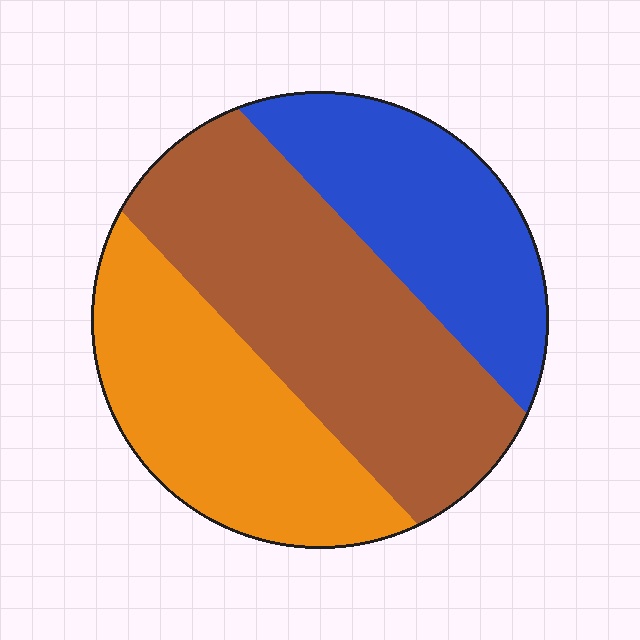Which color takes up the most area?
Brown, at roughly 40%.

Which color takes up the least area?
Blue, at roughly 25%.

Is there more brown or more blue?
Brown.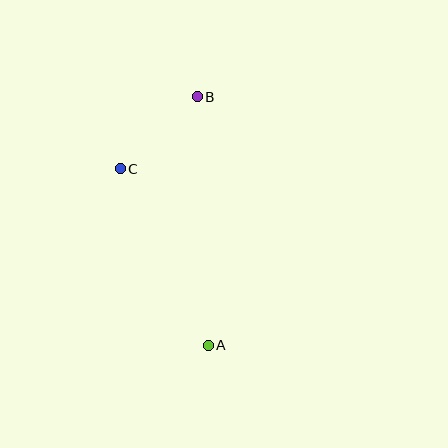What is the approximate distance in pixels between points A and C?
The distance between A and C is approximately 197 pixels.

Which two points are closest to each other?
Points B and C are closest to each other.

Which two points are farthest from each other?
Points A and B are farthest from each other.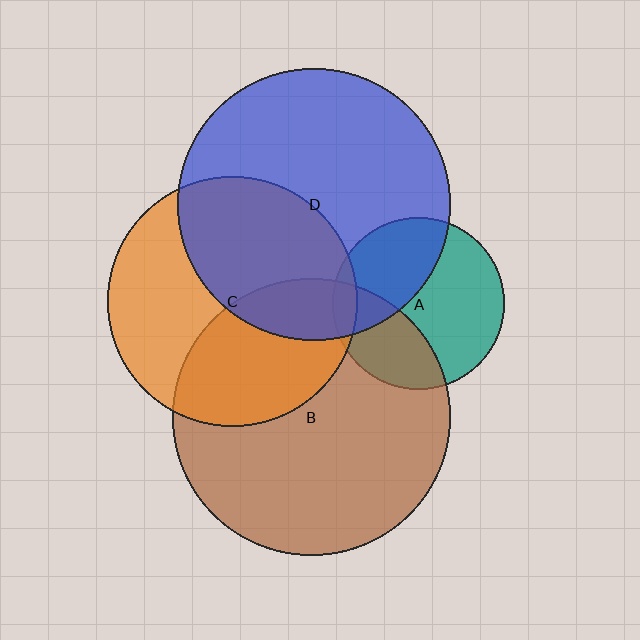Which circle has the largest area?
Circle B (brown).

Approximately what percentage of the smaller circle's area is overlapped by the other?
Approximately 40%.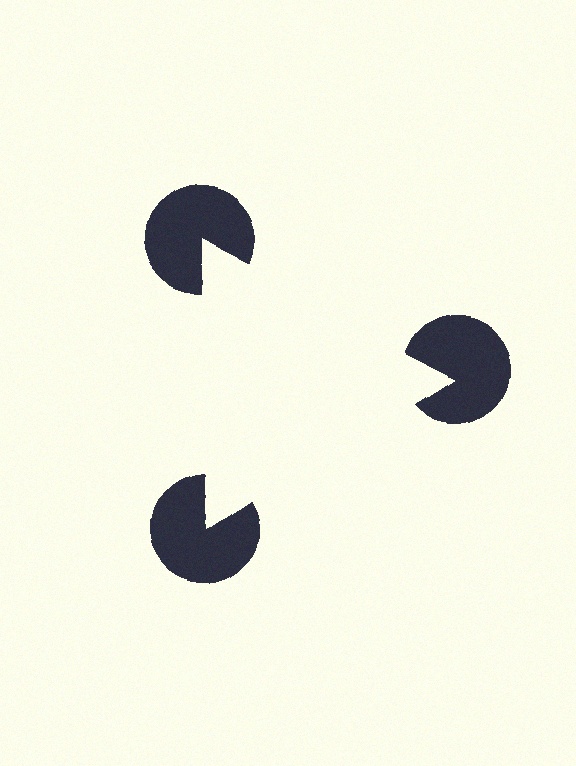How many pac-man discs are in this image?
There are 3 — one at each vertex of the illusory triangle.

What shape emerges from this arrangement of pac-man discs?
An illusory triangle — its edges are inferred from the aligned wedge cuts in the pac-man discs, not physically drawn.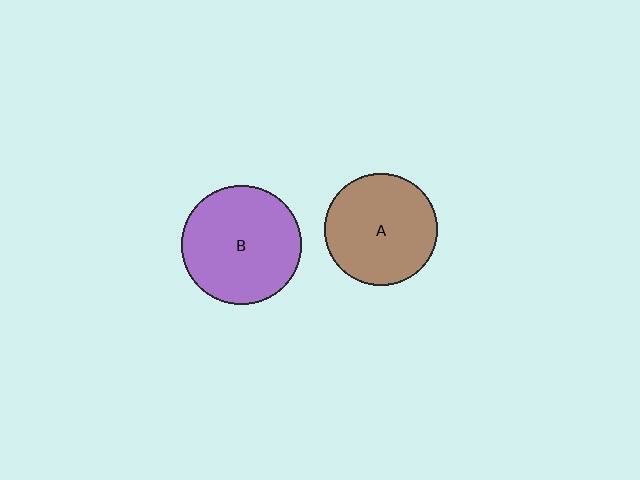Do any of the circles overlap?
No, none of the circles overlap.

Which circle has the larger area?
Circle B (purple).